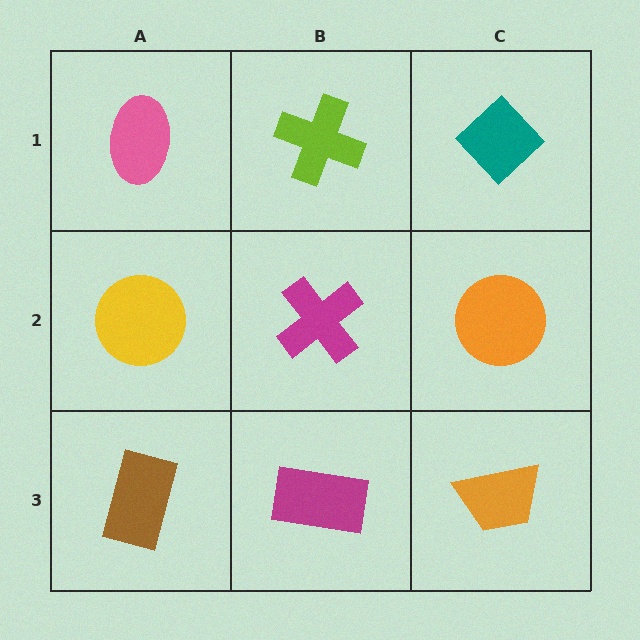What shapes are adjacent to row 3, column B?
A magenta cross (row 2, column B), a brown rectangle (row 3, column A), an orange trapezoid (row 3, column C).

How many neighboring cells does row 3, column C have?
2.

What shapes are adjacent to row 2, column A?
A pink ellipse (row 1, column A), a brown rectangle (row 3, column A), a magenta cross (row 2, column B).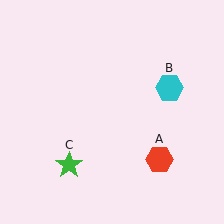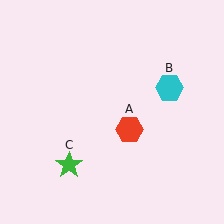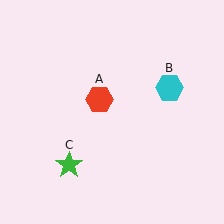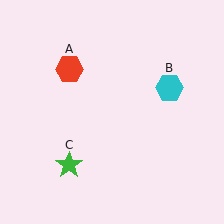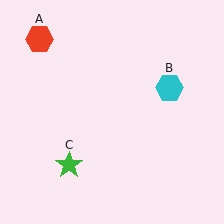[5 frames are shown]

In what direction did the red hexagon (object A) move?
The red hexagon (object A) moved up and to the left.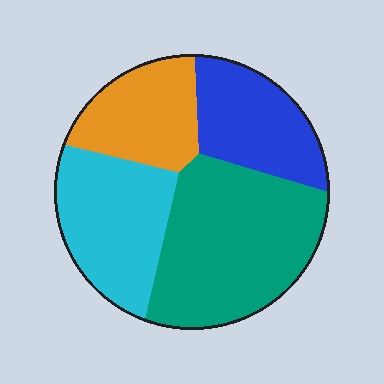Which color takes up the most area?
Teal, at roughly 40%.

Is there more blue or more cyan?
Cyan.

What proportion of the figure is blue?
Blue takes up about one fifth (1/5) of the figure.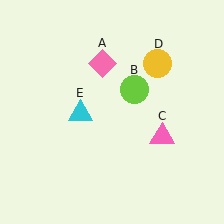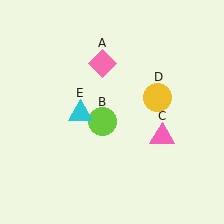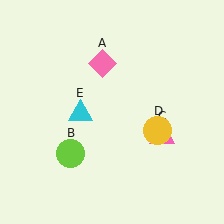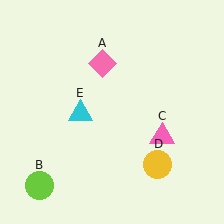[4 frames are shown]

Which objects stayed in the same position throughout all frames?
Pink diamond (object A) and pink triangle (object C) and cyan triangle (object E) remained stationary.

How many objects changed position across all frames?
2 objects changed position: lime circle (object B), yellow circle (object D).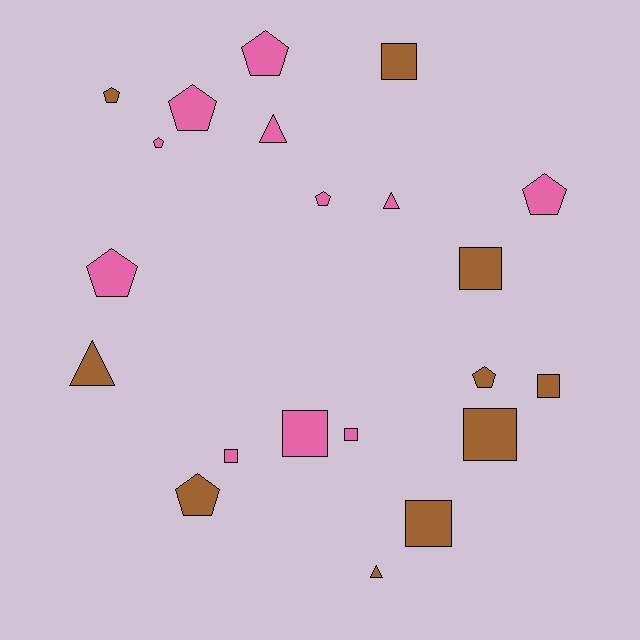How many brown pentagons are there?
There are 3 brown pentagons.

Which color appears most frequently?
Pink, with 11 objects.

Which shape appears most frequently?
Pentagon, with 9 objects.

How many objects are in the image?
There are 21 objects.